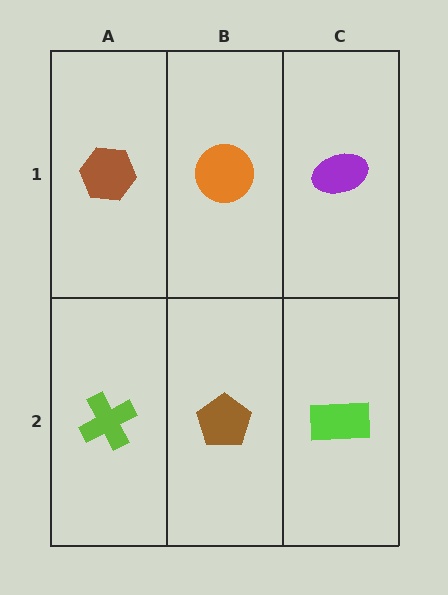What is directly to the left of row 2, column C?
A brown pentagon.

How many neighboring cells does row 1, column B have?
3.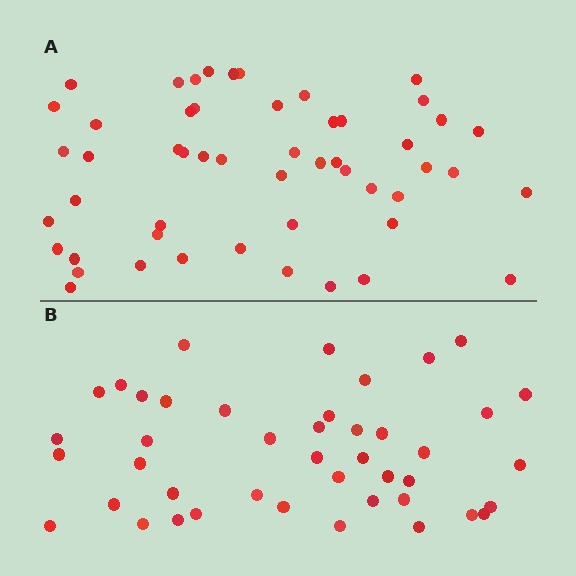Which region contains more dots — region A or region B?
Region A (the top region) has more dots.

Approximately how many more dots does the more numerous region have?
Region A has roughly 8 or so more dots than region B.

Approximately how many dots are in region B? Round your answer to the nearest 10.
About 40 dots. (The exact count is 43, which rounds to 40.)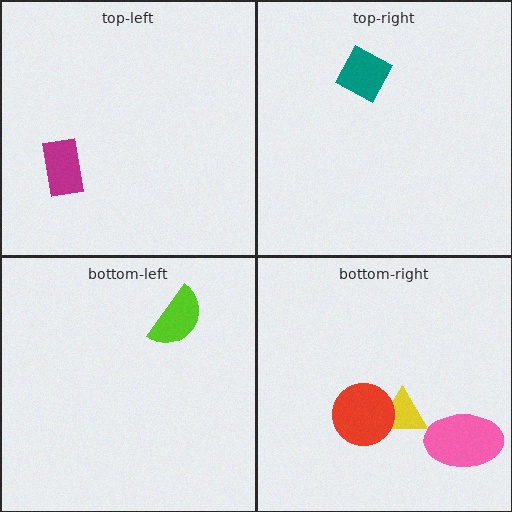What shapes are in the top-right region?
The teal diamond.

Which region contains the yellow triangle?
The bottom-right region.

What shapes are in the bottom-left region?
The lime semicircle.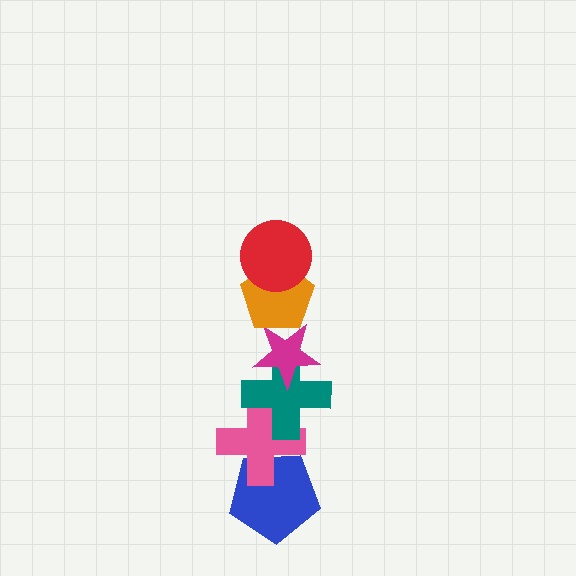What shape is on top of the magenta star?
The orange pentagon is on top of the magenta star.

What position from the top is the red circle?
The red circle is 1st from the top.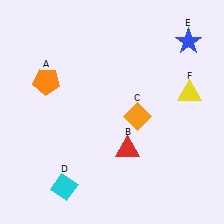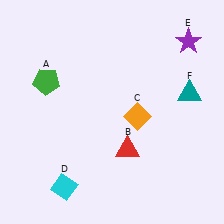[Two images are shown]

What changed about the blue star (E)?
In Image 1, E is blue. In Image 2, it changed to purple.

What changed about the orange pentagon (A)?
In Image 1, A is orange. In Image 2, it changed to green.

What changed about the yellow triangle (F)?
In Image 1, F is yellow. In Image 2, it changed to teal.